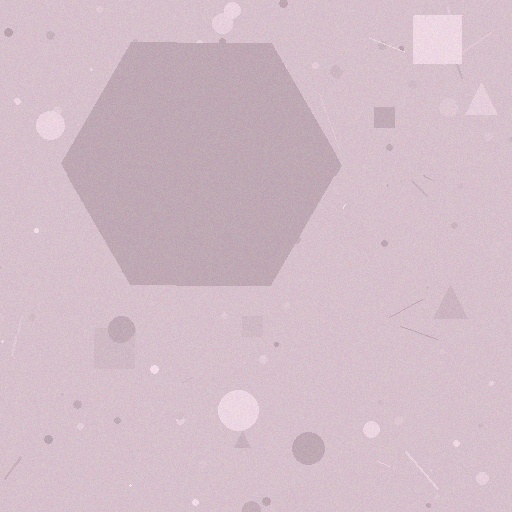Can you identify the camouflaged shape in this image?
The camouflaged shape is a hexagon.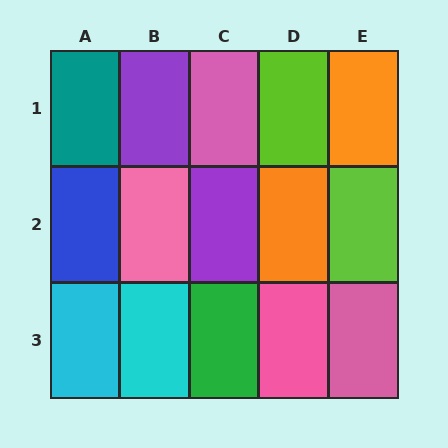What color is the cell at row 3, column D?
Pink.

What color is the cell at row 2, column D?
Orange.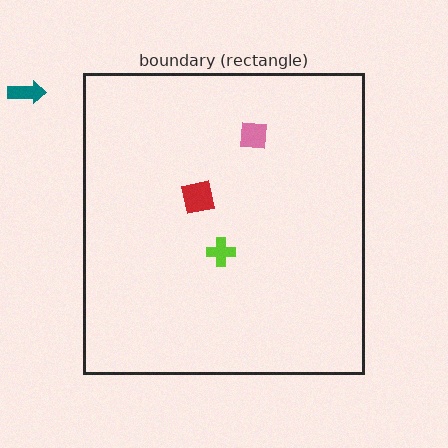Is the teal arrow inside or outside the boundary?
Outside.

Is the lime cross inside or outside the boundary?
Inside.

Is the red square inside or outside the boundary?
Inside.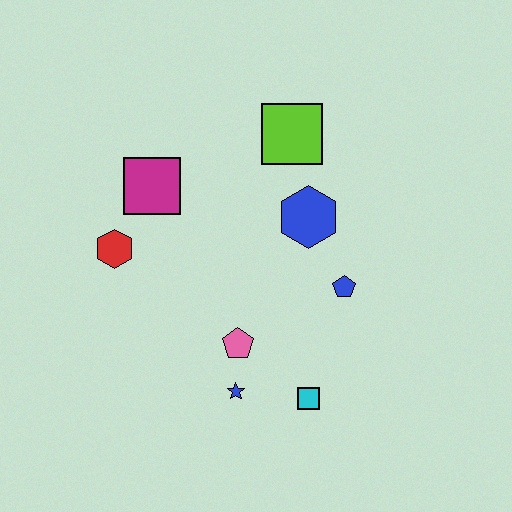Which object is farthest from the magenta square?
The cyan square is farthest from the magenta square.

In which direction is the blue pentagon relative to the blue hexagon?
The blue pentagon is below the blue hexagon.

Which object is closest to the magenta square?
The red hexagon is closest to the magenta square.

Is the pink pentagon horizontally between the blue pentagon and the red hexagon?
Yes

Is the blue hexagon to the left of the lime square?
No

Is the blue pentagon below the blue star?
No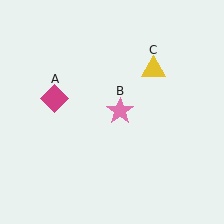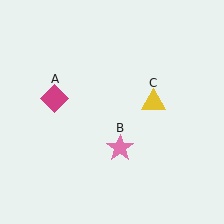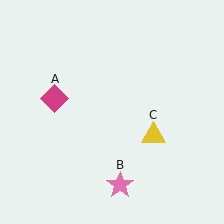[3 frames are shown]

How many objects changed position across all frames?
2 objects changed position: pink star (object B), yellow triangle (object C).